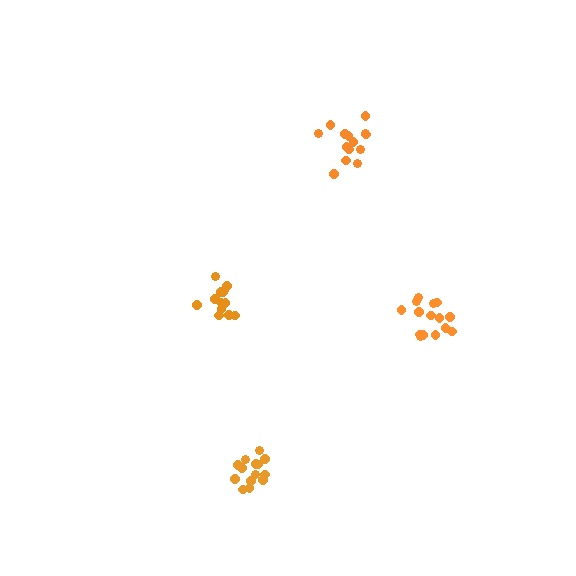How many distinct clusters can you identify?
There are 4 distinct clusters.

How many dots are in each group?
Group 1: 15 dots, Group 2: 14 dots, Group 3: 13 dots, Group 4: 14 dots (56 total).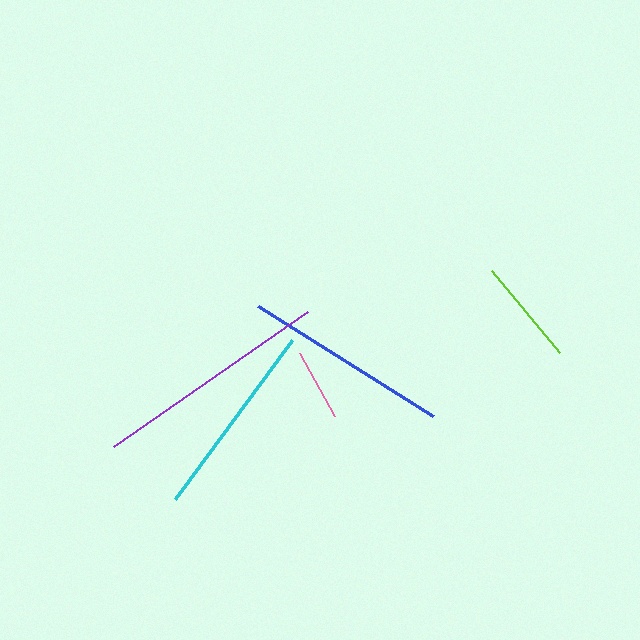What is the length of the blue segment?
The blue segment is approximately 207 pixels long.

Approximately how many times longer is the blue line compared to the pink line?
The blue line is approximately 2.8 times the length of the pink line.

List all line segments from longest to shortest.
From longest to shortest: purple, blue, cyan, lime, pink.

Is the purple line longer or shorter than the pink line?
The purple line is longer than the pink line.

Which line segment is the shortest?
The pink line is the shortest at approximately 73 pixels.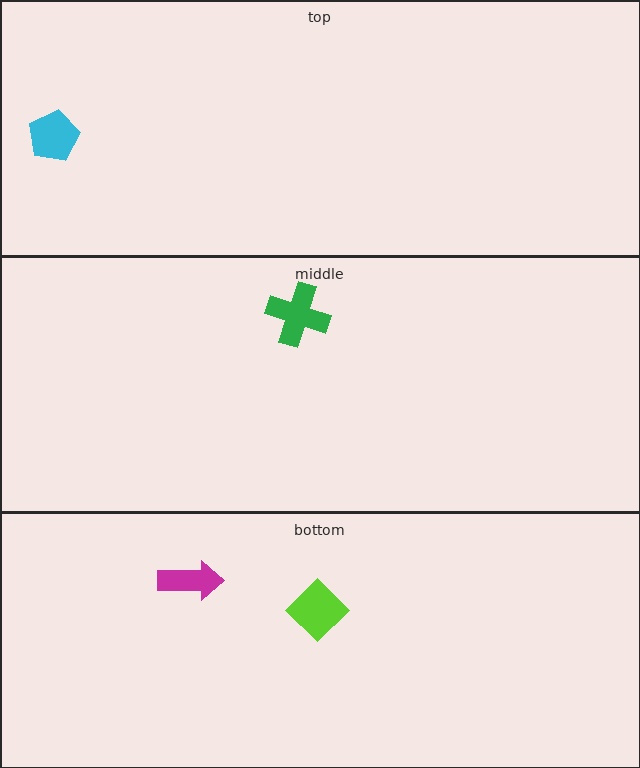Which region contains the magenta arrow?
The bottom region.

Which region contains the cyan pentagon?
The top region.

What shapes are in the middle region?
The green cross.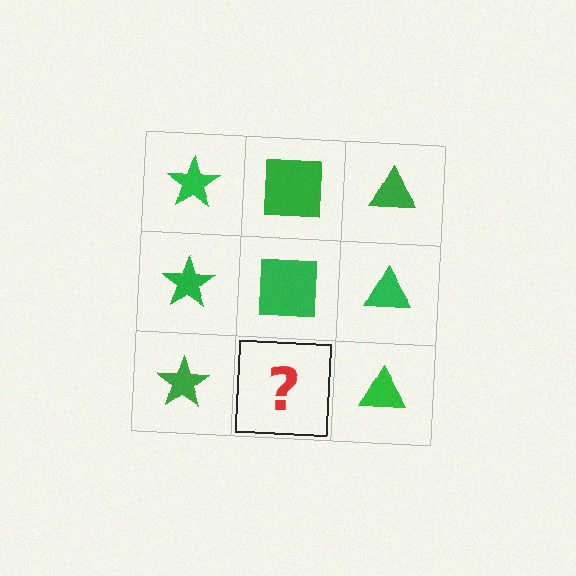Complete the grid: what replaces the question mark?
The question mark should be replaced with a green square.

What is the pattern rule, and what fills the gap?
The rule is that each column has a consistent shape. The gap should be filled with a green square.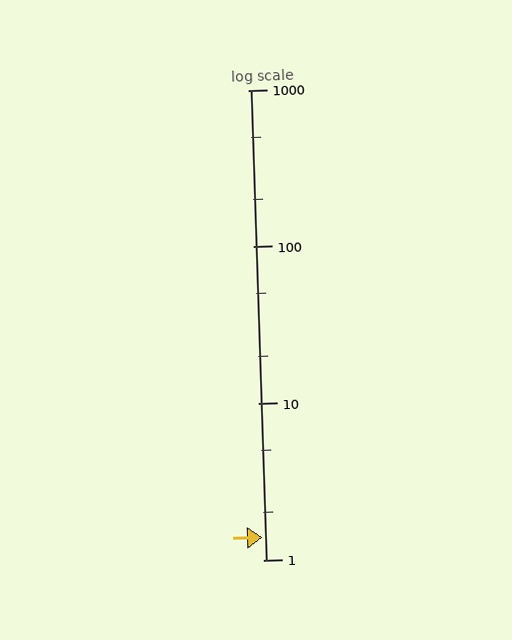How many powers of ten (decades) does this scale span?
The scale spans 3 decades, from 1 to 1000.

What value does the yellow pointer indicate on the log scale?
The pointer indicates approximately 1.4.